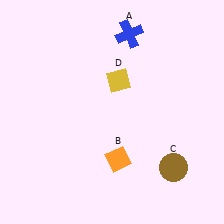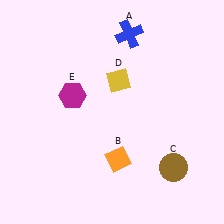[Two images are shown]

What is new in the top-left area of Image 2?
A magenta hexagon (E) was added in the top-left area of Image 2.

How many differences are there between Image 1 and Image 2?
There is 1 difference between the two images.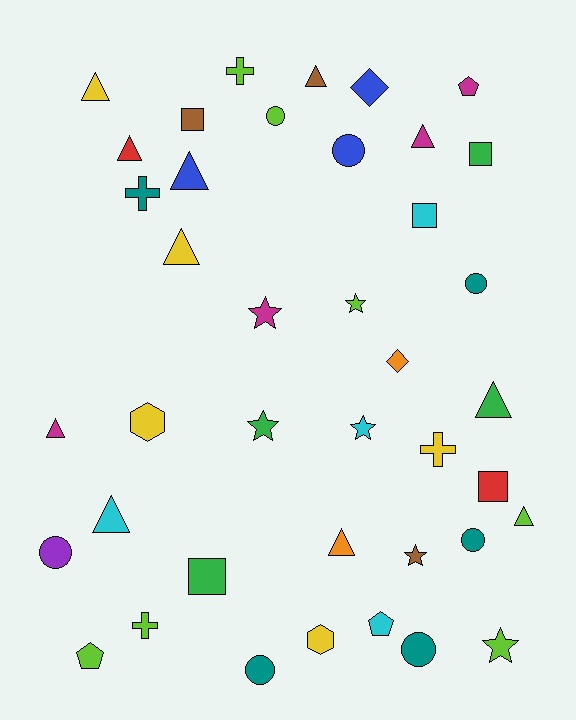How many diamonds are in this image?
There are 2 diamonds.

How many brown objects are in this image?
There are 3 brown objects.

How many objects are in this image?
There are 40 objects.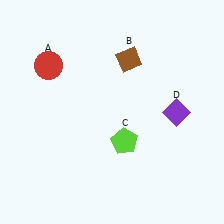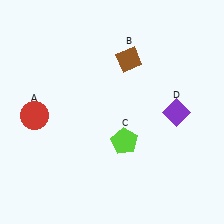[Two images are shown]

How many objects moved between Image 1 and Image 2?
1 object moved between the two images.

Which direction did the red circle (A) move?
The red circle (A) moved down.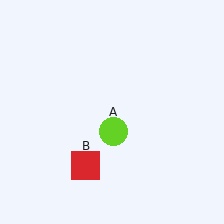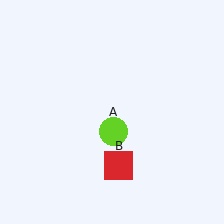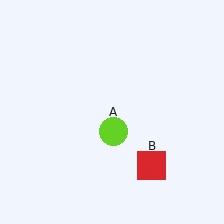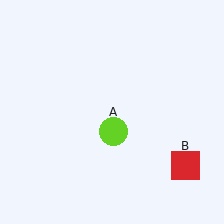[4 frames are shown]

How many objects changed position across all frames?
1 object changed position: red square (object B).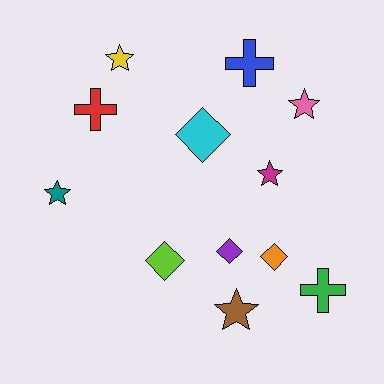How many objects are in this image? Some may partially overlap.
There are 12 objects.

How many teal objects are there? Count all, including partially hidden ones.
There is 1 teal object.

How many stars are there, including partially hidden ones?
There are 5 stars.